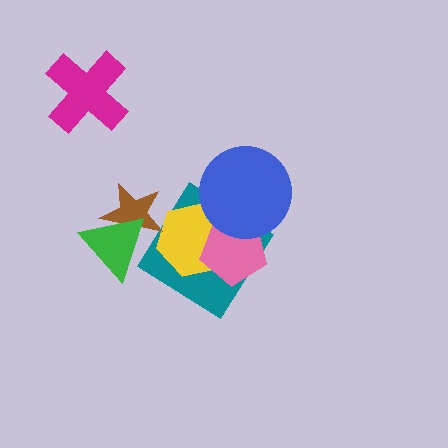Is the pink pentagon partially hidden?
Yes, it is partially covered by another shape.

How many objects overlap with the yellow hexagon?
3 objects overlap with the yellow hexagon.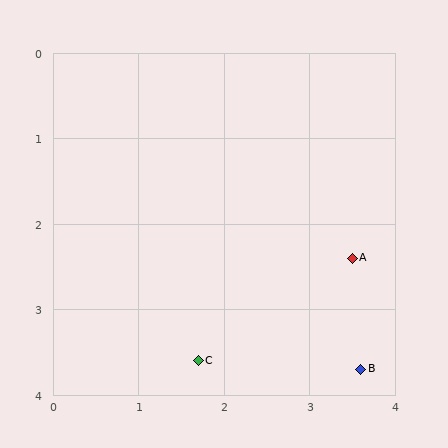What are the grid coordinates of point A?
Point A is at approximately (3.5, 2.4).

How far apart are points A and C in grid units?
Points A and C are about 2.2 grid units apart.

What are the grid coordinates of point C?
Point C is at approximately (1.7, 3.6).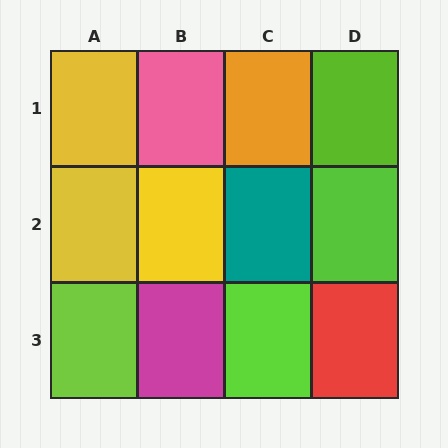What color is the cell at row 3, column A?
Lime.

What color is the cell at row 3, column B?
Magenta.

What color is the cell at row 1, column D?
Lime.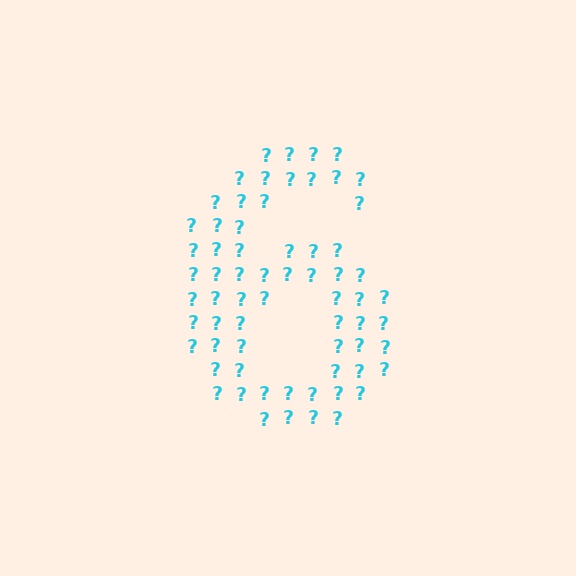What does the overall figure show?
The overall figure shows the digit 6.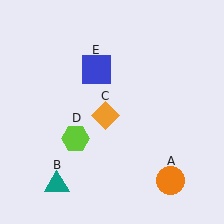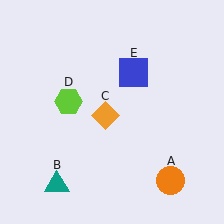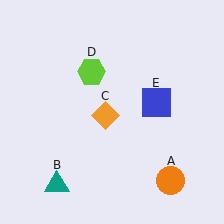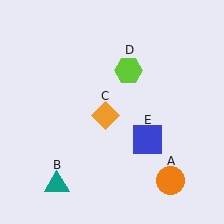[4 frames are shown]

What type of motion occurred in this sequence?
The lime hexagon (object D), blue square (object E) rotated clockwise around the center of the scene.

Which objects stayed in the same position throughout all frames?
Orange circle (object A) and teal triangle (object B) and orange diamond (object C) remained stationary.